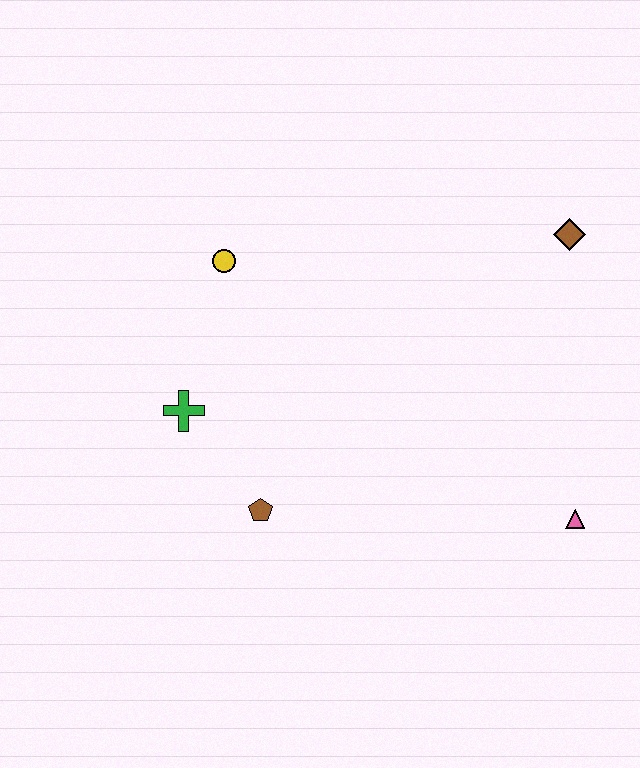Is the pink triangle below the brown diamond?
Yes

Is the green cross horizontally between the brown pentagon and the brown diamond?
No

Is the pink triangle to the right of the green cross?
Yes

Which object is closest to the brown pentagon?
The green cross is closest to the brown pentagon.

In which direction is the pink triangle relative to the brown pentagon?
The pink triangle is to the right of the brown pentagon.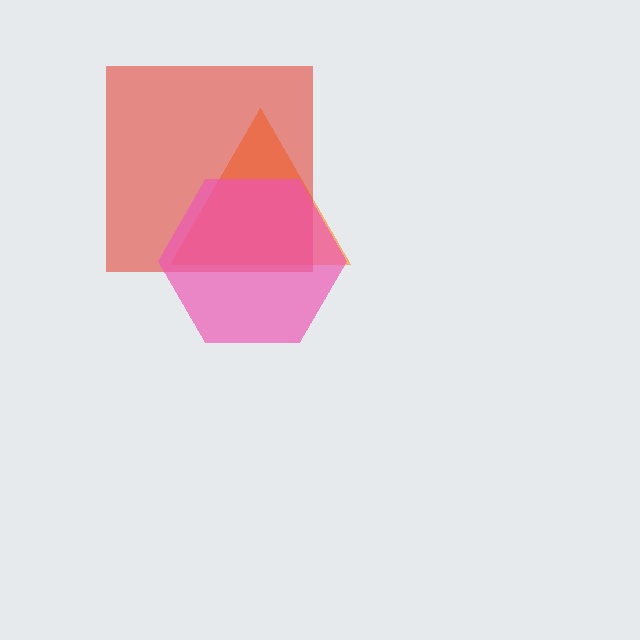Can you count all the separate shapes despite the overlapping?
Yes, there are 3 separate shapes.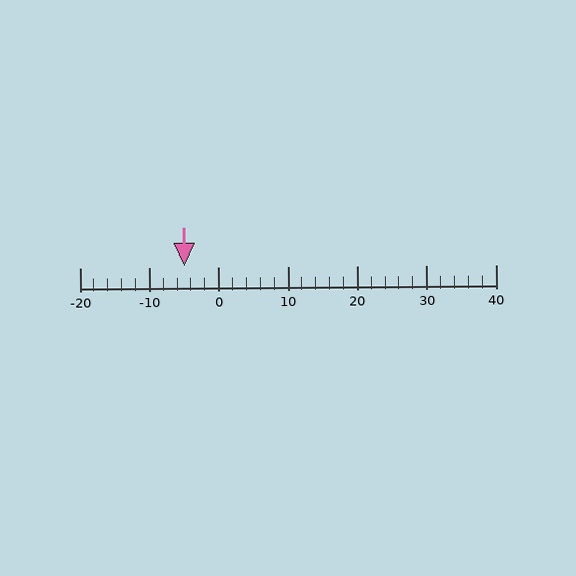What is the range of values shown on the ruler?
The ruler shows values from -20 to 40.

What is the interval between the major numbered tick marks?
The major tick marks are spaced 10 units apart.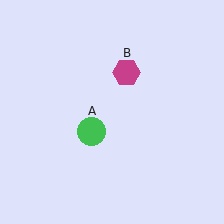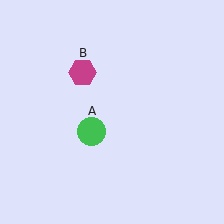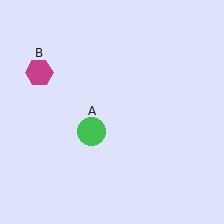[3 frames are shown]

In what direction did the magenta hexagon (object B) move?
The magenta hexagon (object B) moved left.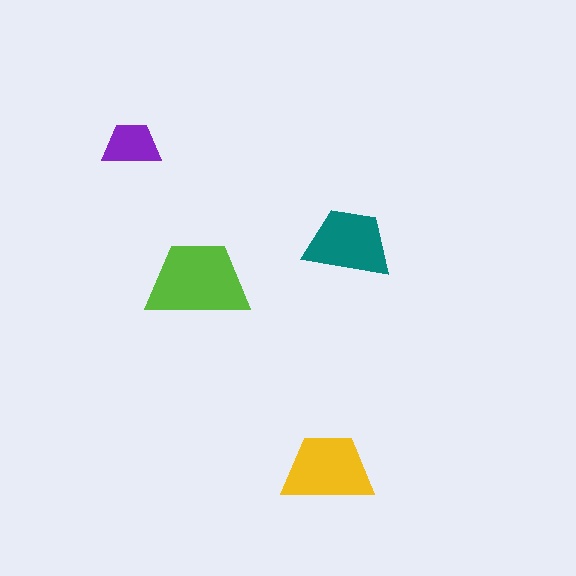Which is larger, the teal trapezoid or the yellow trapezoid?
The yellow one.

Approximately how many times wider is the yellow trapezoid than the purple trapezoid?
About 1.5 times wider.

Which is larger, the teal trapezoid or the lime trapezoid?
The lime one.